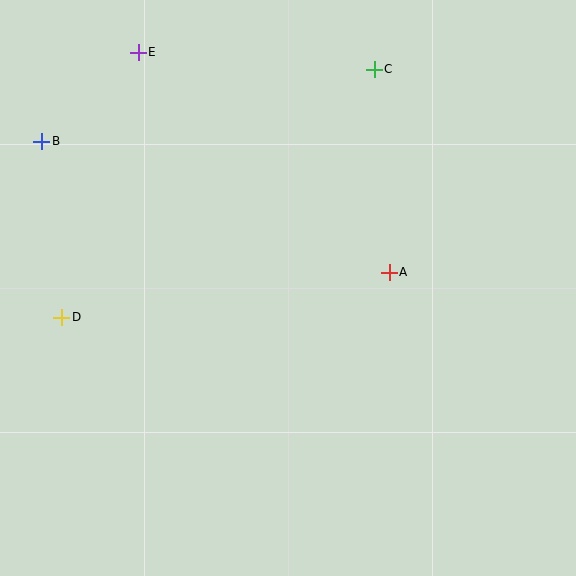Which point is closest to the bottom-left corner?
Point D is closest to the bottom-left corner.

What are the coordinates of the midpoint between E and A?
The midpoint between E and A is at (264, 162).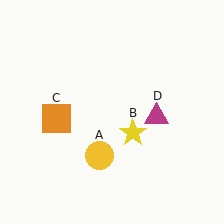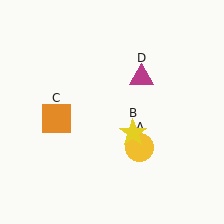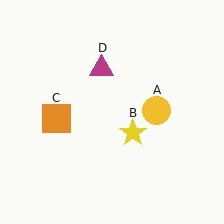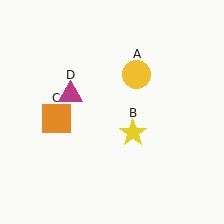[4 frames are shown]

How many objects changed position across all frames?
2 objects changed position: yellow circle (object A), magenta triangle (object D).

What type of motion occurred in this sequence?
The yellow circle (object A), magenta triangle (object D) rotated counterclockwise around the center of the scene.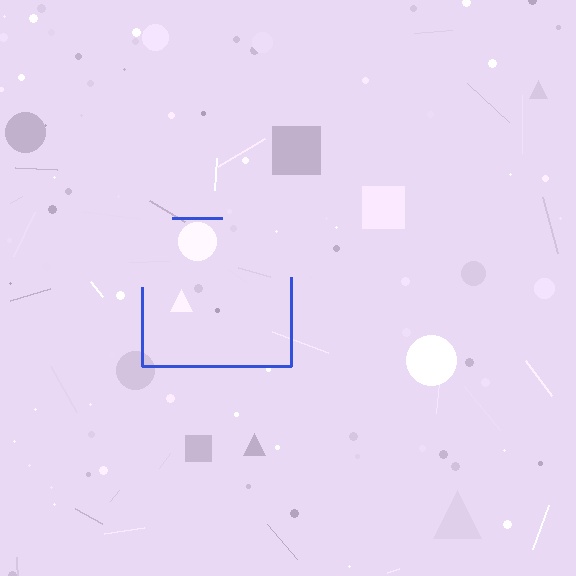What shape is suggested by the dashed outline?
The dashed outline suggests a square.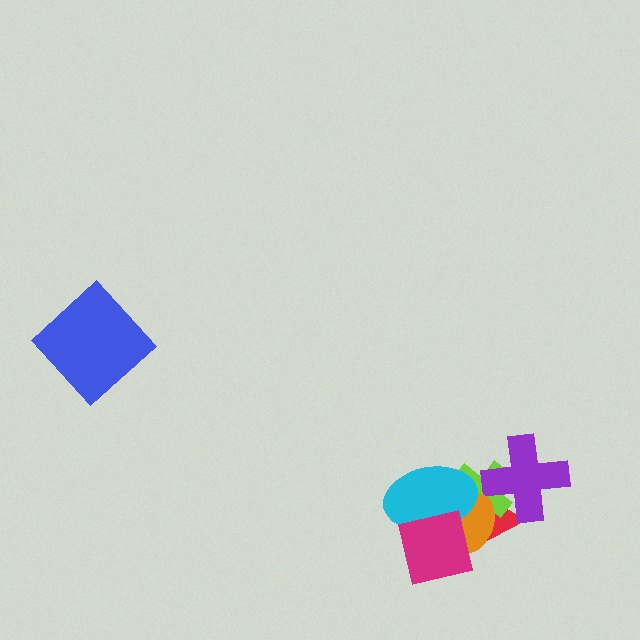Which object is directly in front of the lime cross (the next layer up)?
The purple cross is directly in front of the lime cross.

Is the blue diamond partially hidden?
No, no other shape covers it.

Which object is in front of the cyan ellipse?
The magenta square is in front of the cyan ellipse.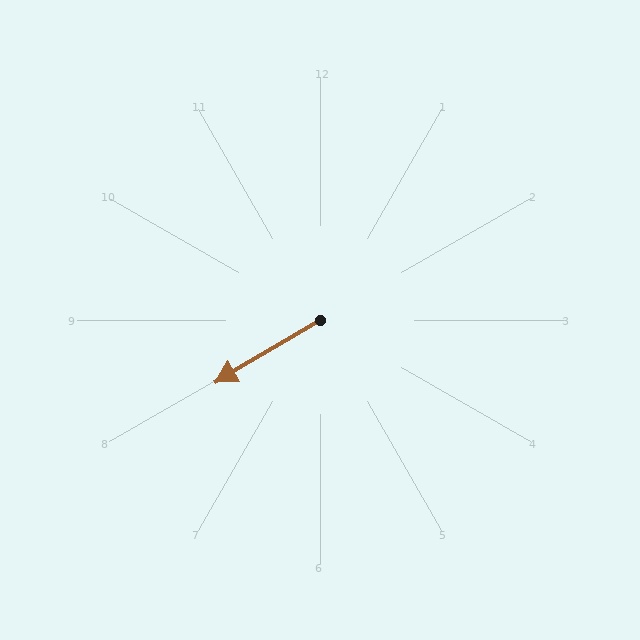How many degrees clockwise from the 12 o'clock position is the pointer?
Approximately 239 degrees.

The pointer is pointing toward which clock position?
Roughly 8 o'clock.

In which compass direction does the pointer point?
Southwest.